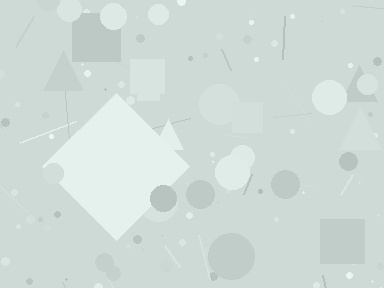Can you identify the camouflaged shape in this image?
The camouflaged shape is a diamond.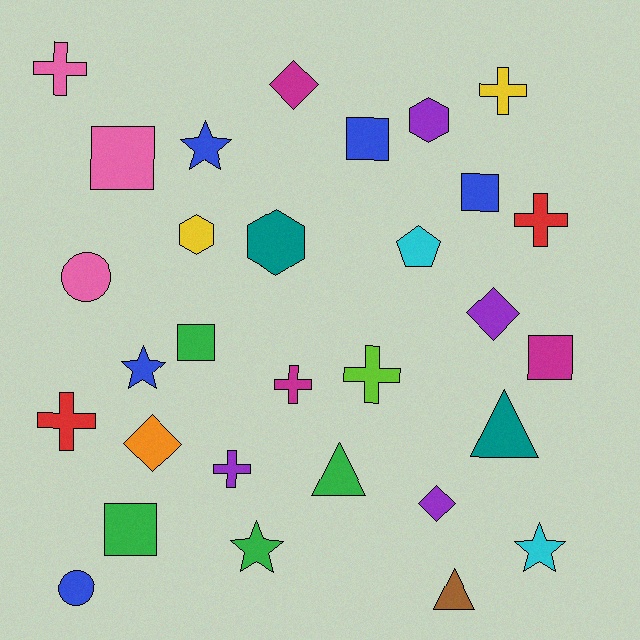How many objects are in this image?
There are 30 objects.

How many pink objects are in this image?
There are 3 pink objects.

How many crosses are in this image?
There are 7 crosses.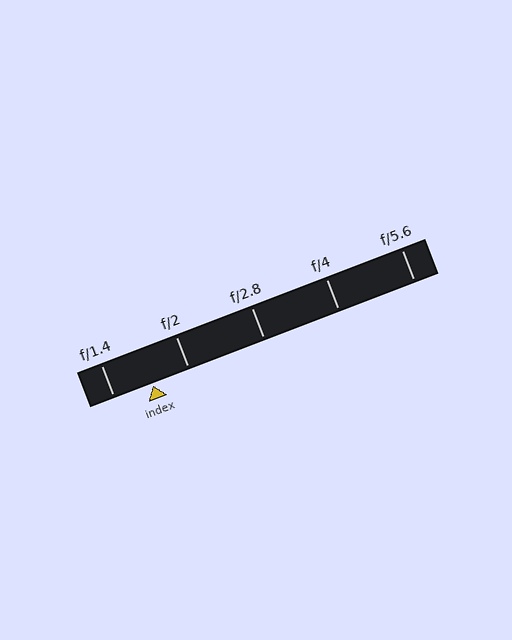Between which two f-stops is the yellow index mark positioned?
The index mark is between f/1.4 and f/2.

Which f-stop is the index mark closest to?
The index mark is closest to f/2.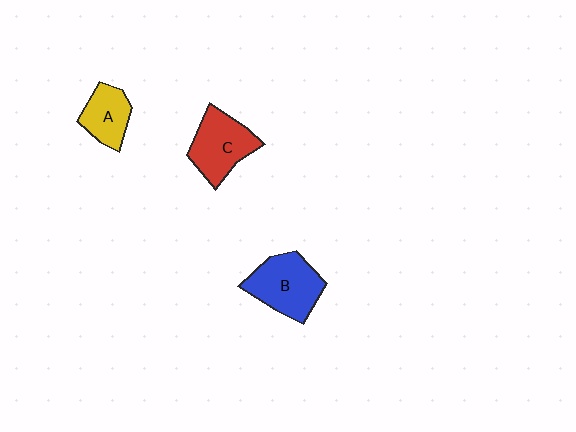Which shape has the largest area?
Shape B (blue).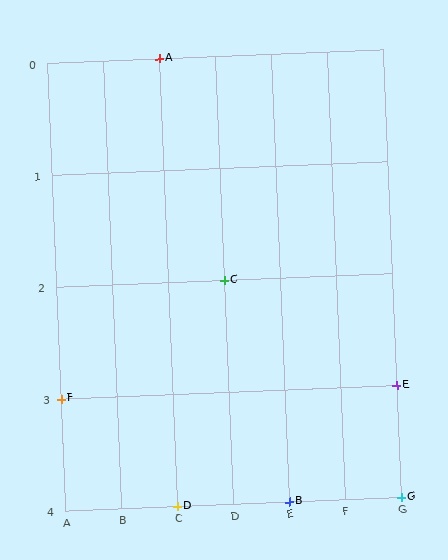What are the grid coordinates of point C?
Point C is at grid coordinates (D, 2).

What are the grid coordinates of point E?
Point E is at grid coordinates (G, 3).